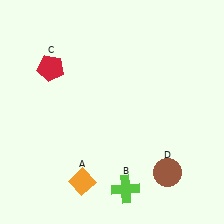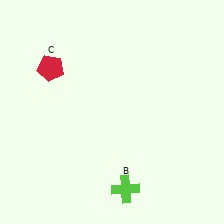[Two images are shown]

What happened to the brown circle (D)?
The brown circle (D) was removed in Image 2. It was in the bottom-right area of Image 1.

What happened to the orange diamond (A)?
The orange diamond (A) was removed in Image 2. It was in the bottom-left area of Image 1.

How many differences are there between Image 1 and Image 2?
There are 2 differences between the two images.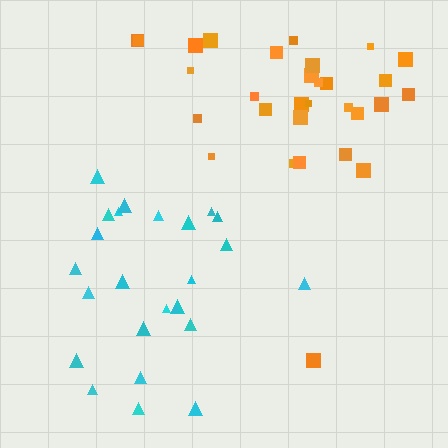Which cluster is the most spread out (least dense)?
Cyan.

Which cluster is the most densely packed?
Orange.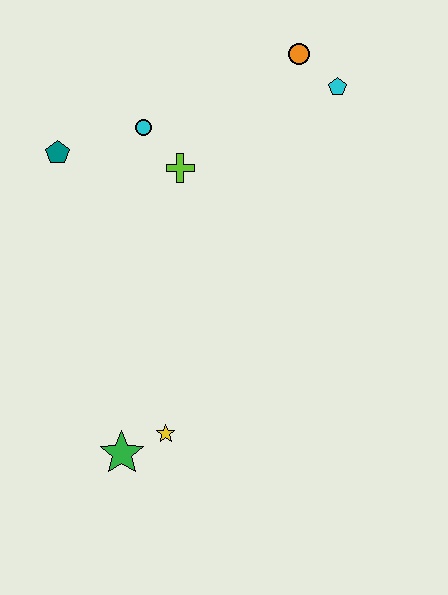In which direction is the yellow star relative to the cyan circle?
The yellow star is below the cyan circle.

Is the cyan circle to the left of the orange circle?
Yes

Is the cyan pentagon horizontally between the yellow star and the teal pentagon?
No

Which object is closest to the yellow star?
The green star is closest to the yellow star.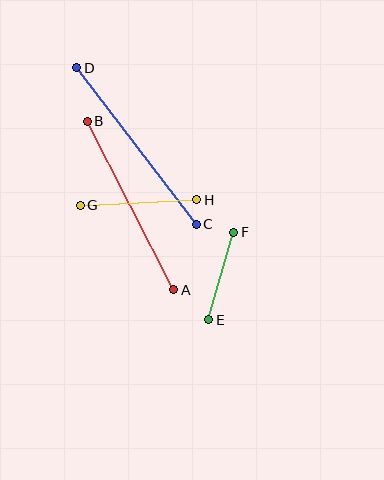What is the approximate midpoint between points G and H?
The midpoint is at approximately (138, 202) pixels.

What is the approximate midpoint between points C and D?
The midpoint is at approximately (137, 146) pixels.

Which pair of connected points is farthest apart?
Points C and D are farthest apart.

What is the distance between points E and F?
The distance is approximately 91 pixels.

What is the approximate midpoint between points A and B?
The midpoint is at approximately (130, 206) pixels.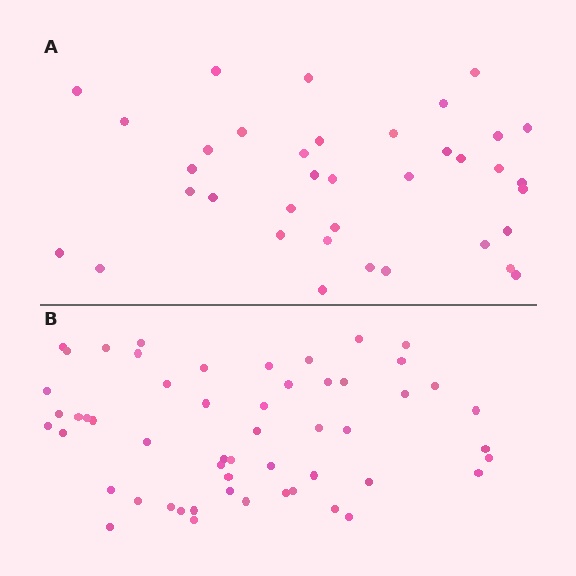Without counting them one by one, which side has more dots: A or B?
Region B (the bottom region) has more dots.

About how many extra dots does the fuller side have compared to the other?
Region B has approximately 15 more dots than region A.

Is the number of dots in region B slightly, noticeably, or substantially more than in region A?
Region B has substantially more. The ratio is roughly 1.5 to 1.